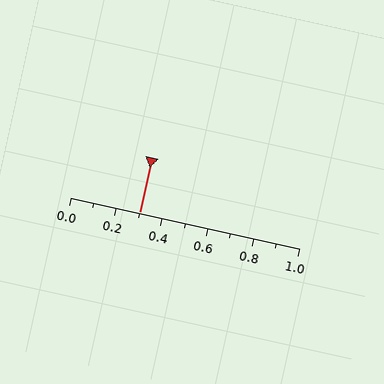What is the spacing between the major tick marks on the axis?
The major ticks are spaced 0.2 apart.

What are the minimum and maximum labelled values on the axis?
The axis runs from 0.0 to 1.0.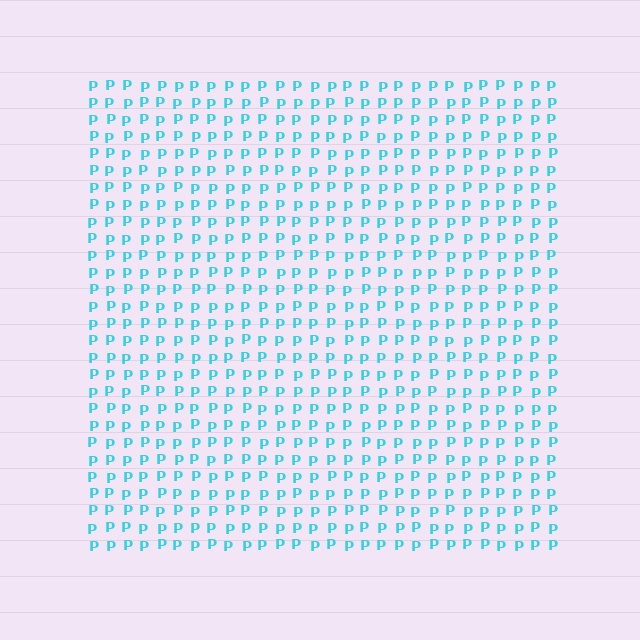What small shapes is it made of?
It is made of small letter P's.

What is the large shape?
The large shape is a square.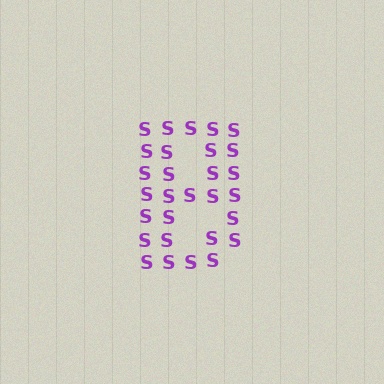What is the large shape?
The large shape is the letter B.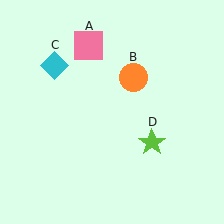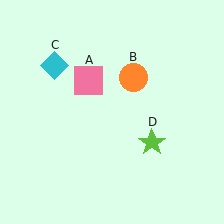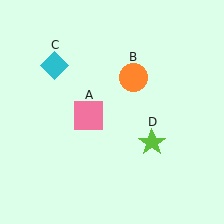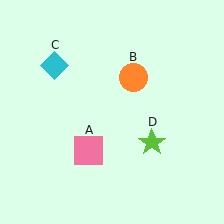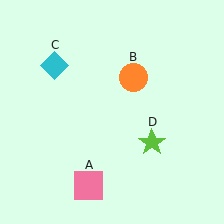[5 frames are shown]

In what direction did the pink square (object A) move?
The pink square (object A) moved down.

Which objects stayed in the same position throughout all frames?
Orange circle (object B) and cyan diamond (object C) and lime star (object D) remained stationary.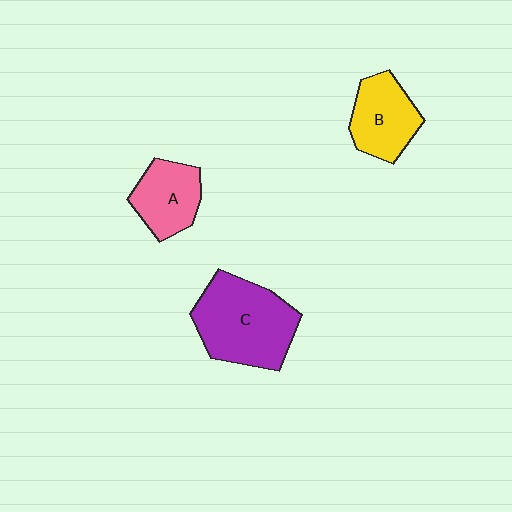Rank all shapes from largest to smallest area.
From largest to smallest: C (purple), B (yellow), A (pink).